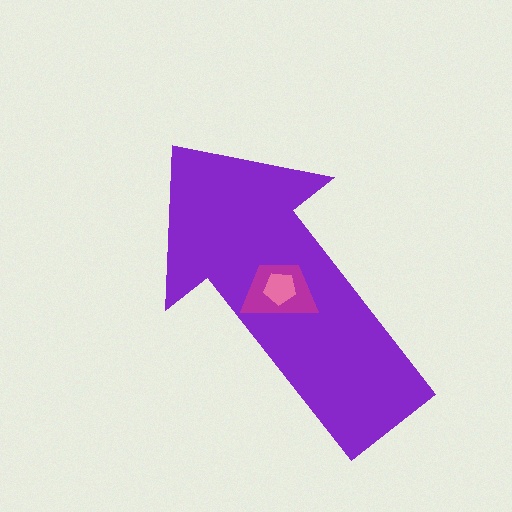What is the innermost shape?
The pink pentagon.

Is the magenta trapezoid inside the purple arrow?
Yes.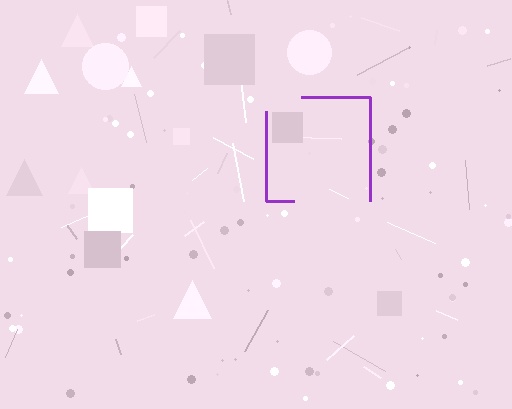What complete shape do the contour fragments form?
The contour fragments form a square.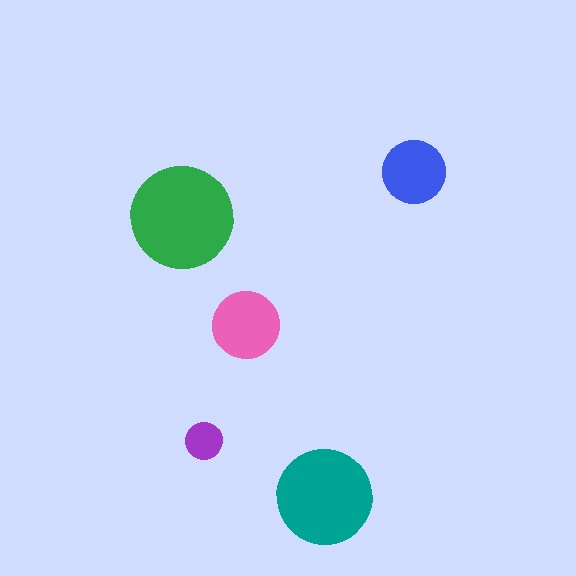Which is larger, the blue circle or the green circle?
The green one.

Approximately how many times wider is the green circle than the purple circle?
About 3 times wider.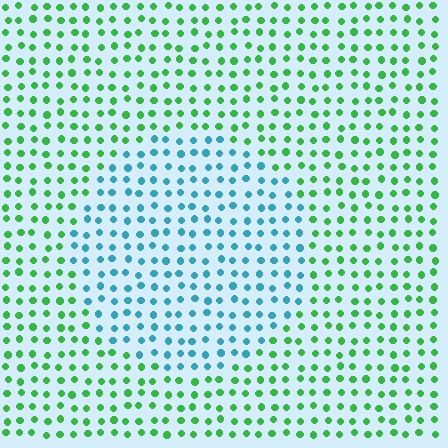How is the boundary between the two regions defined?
The boundary is defined purely by a slight shift in hue (about 62 degrees). Spacing, size, and orientation are identical on both sides.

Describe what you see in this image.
The image is filled with small green elements in a uniform arrangement. A circle-shaped region is visible where the elements are tinted to a slightly different hue, forming a subtle color boundary.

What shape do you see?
I see a circle.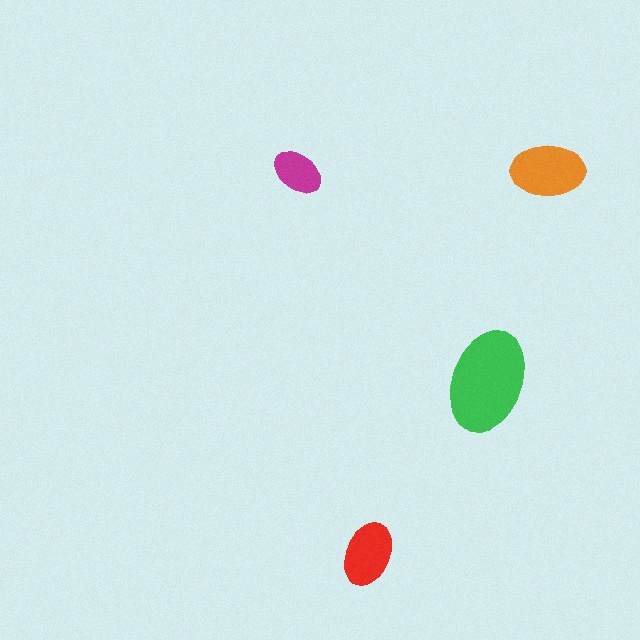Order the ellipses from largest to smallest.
the green one, the orange one, the red one, the magenta one.